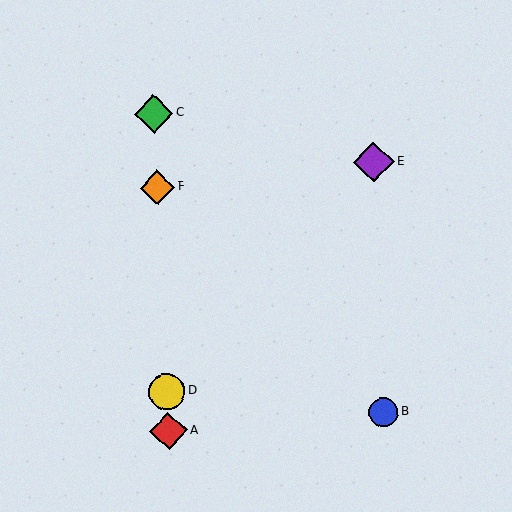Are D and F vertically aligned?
Yes, both are at x≈167.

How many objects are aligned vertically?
4 objects (A, C, D, F) are aligned vertically.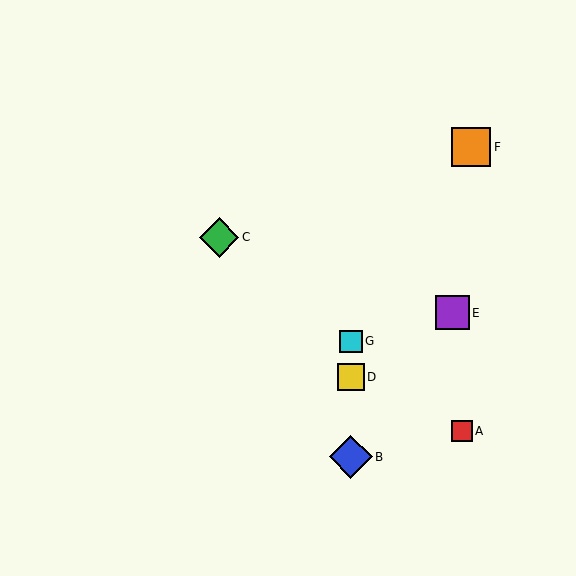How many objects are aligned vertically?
3 objects (B, D, G) are aligned vertically.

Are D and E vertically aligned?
No, D is at x≈351 and E is at x≈453.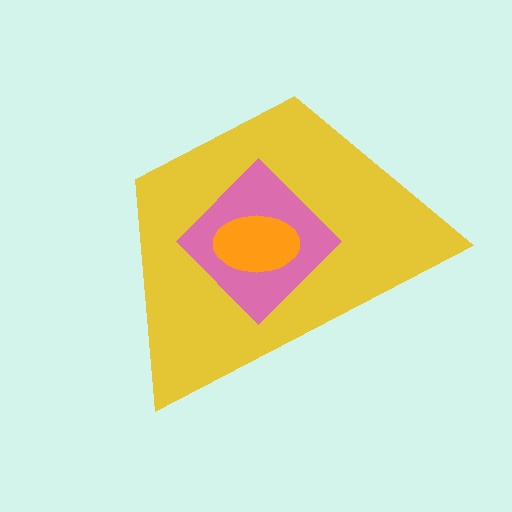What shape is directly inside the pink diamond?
The orange ellipse.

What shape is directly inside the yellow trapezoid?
The pink diamond.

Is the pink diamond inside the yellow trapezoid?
Yes.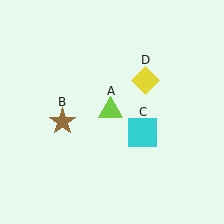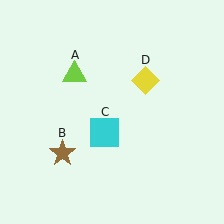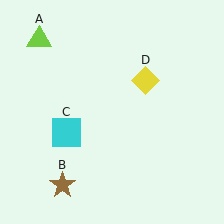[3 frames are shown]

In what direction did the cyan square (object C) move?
The cyan square (object C) moved left.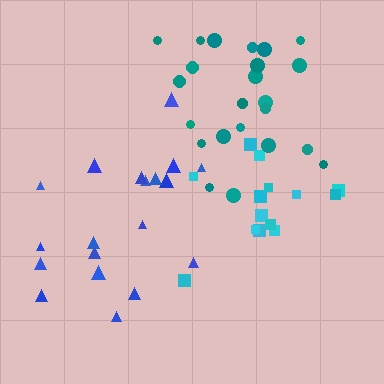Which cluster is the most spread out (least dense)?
Blue.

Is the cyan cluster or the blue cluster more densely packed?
Cyan.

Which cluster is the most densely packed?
Cyan.